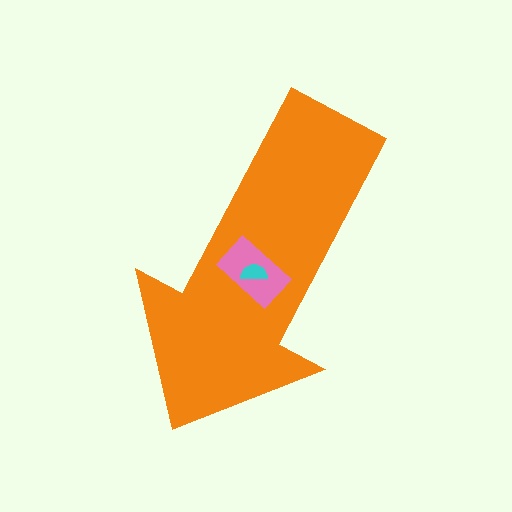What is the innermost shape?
The cyan semicircle.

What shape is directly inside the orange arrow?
The pink rectangle.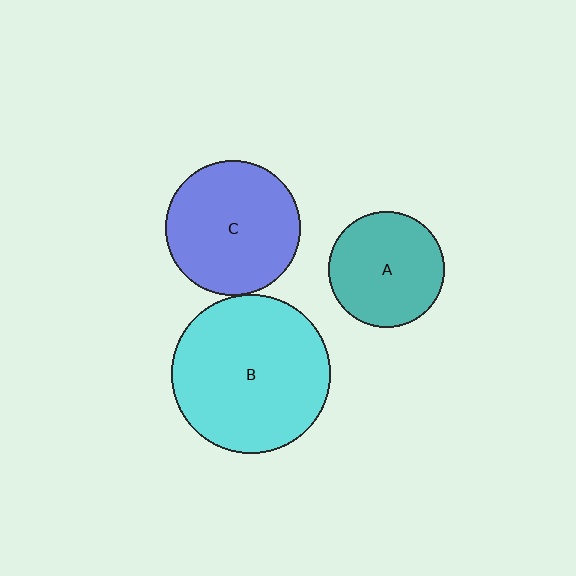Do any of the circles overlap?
No, none of the circles overlap.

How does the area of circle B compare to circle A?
Approximately 1.9 times.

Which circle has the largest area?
Circle B (cyan).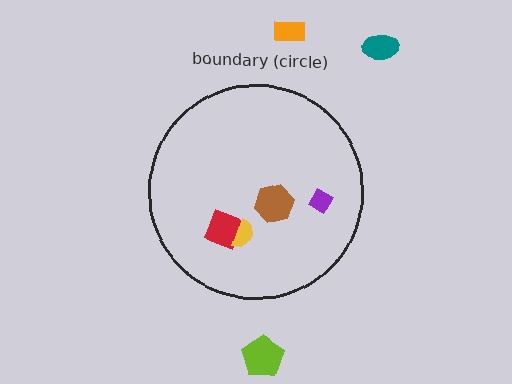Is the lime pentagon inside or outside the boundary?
Outside.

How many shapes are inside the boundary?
4 inside, 3 outside.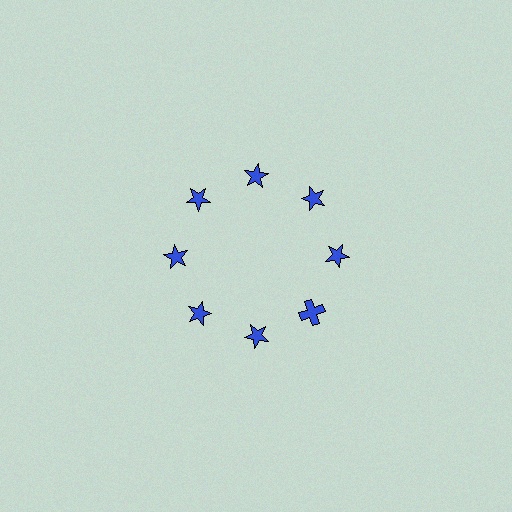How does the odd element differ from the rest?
It has a different shape: cross instead of star.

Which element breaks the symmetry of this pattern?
The blue cross at roughly the 4 o'clock position breaks the symmetry. All other shapes are blue stars.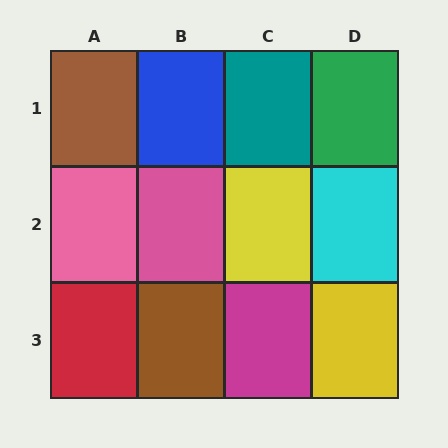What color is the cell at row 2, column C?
Yellow.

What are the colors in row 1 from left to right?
Brown, blue, teal, green.